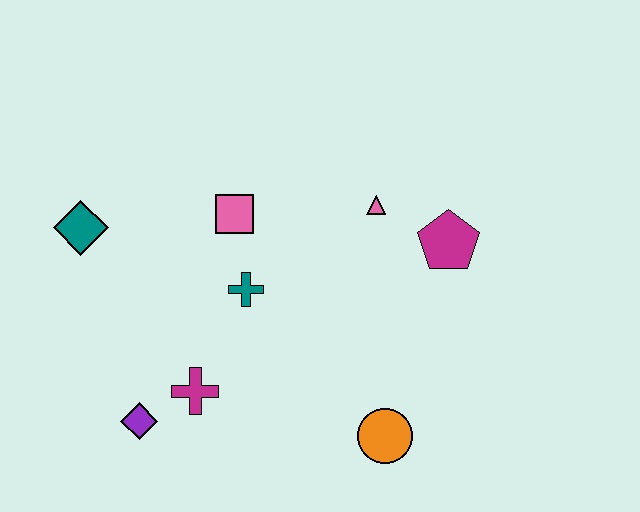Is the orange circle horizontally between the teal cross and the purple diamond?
No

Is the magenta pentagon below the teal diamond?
Yes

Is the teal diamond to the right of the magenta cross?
No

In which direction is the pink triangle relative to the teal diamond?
The pink triangle is to the right of the teal diamond.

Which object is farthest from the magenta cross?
The magenta pentagon is farthest from the magenta cross.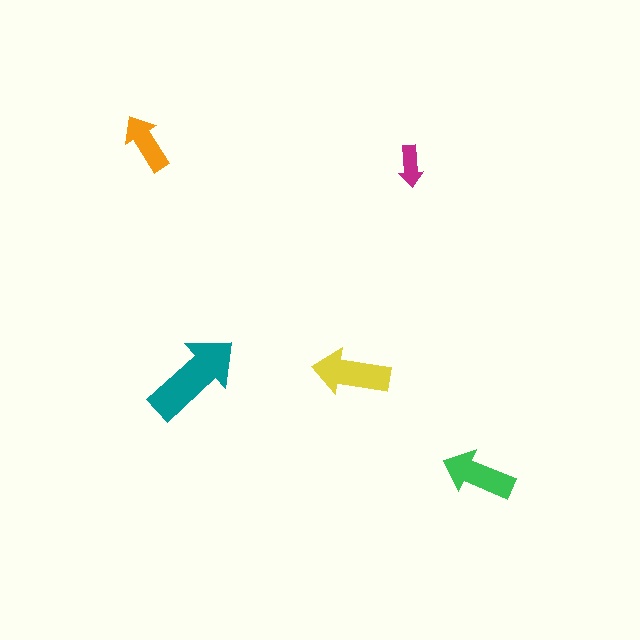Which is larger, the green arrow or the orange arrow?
The green one.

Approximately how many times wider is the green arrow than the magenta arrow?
About 2 times wider.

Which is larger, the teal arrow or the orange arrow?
The teal one.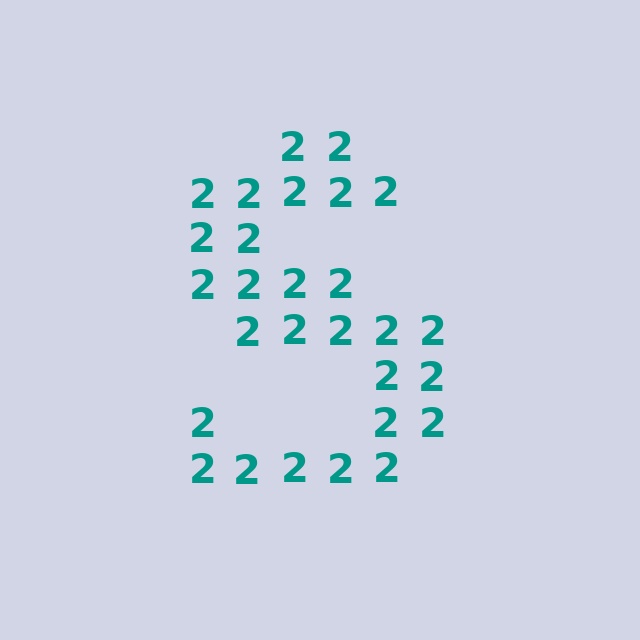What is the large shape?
The large shape is the letter S.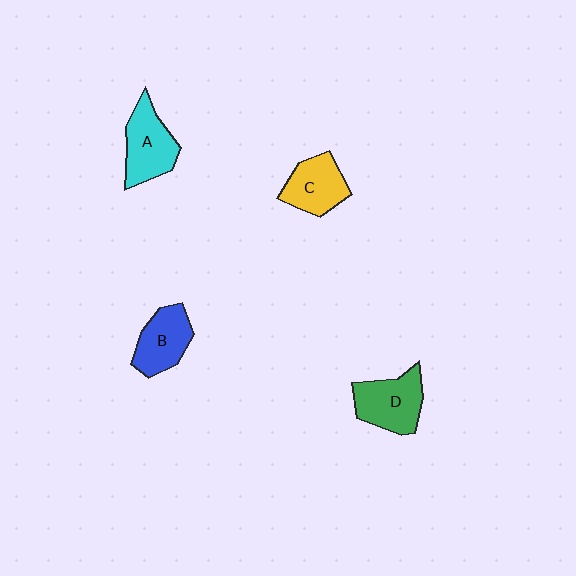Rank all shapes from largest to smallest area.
From largest to smallest: D (green), A (cyan), C (yellow), B (blue).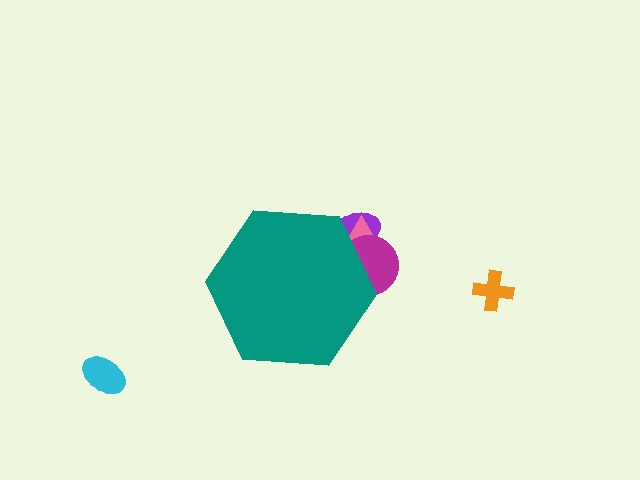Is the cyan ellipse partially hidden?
No, the cyan ellipse is fully visible.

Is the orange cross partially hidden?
No, the orange cross is fully visible.